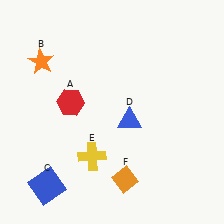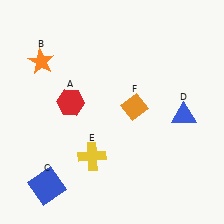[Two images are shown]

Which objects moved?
The objects that moved are: the blue triangle (D), the orange diamond (F).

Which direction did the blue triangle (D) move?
The blue triangle (D) moved right.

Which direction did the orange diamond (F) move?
The orange diamond (F) moved up.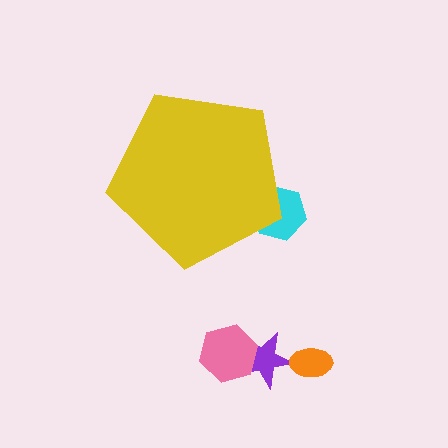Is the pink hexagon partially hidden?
No, the pink hexagon is fully visible.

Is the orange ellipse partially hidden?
No, the orange ellipse is fully visible.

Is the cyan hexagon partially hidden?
Yes, the cyan hexagon is partially hidden behind the yellow pentagon.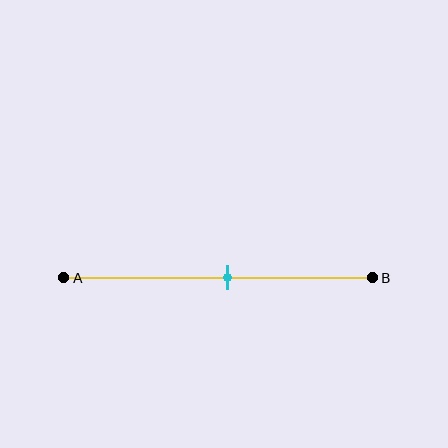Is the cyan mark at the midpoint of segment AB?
No, the mark is at about 55% from A, not at the 50% midpoint.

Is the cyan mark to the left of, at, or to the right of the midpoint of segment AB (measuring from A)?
The cyan mark is to the right of the midpoint of segment AB.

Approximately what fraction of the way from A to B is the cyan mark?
The cyan mark is approximately 55% of the way from A to B.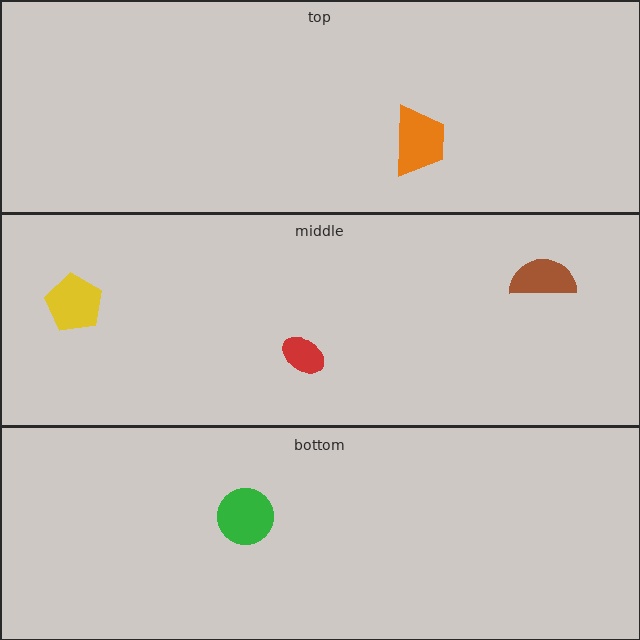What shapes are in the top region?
The orange trapezoid.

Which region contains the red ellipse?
The middle region.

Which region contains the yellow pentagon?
The middle region.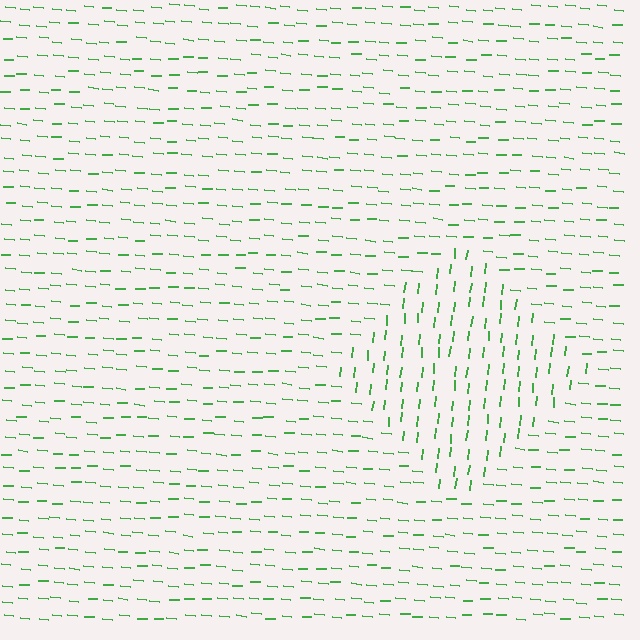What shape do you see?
I see a diamond.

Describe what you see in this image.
The image is filled with small green line segments. A diamond region in the image has lines oriented differently from the surrounding lines, creating a visible texture boundary.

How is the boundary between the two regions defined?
The boundary is defined purely by a change in line orientation (approximately 88 degrees difference). All lines are the same color and thickness.